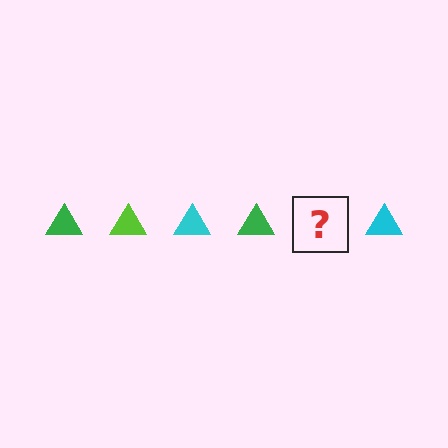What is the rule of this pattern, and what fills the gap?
The rule is that the pattern cycles through green, lime, cyan triangles. The gap should be filled with a lime triangle.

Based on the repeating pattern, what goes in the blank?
The blank should be a lime triangle.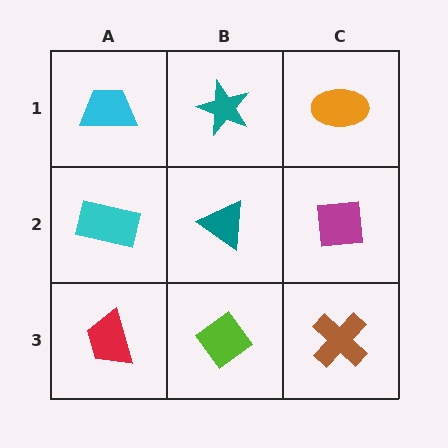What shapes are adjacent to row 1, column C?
A magenta square (row 2, column C), a teal star (row 1, column B).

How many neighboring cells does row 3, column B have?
3.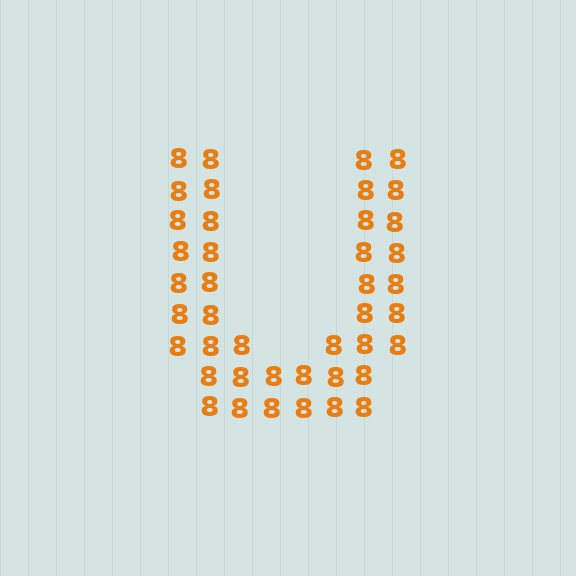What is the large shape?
The large shape is the letter U.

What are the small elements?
The small elements are digit 8's.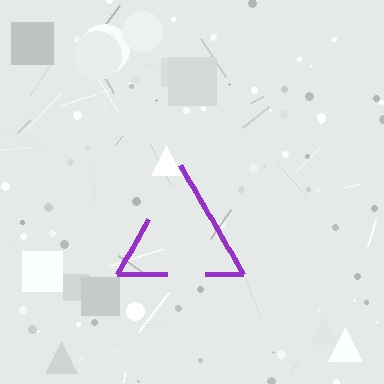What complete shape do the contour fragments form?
The contour fragments form a triangle.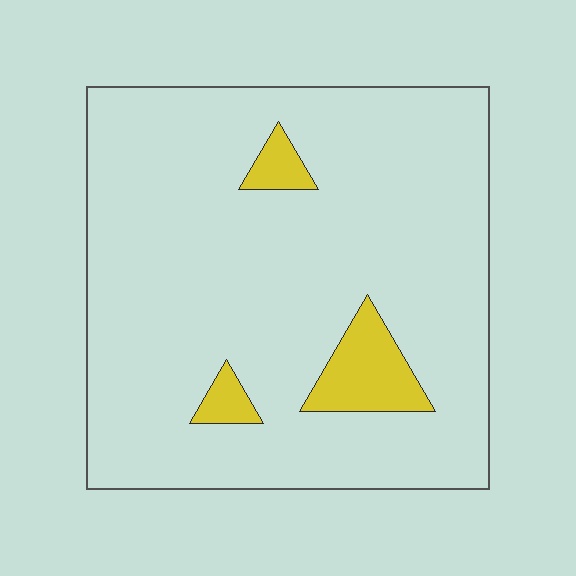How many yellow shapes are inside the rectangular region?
3.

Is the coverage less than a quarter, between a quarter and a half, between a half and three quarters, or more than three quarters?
Less than a quarter.